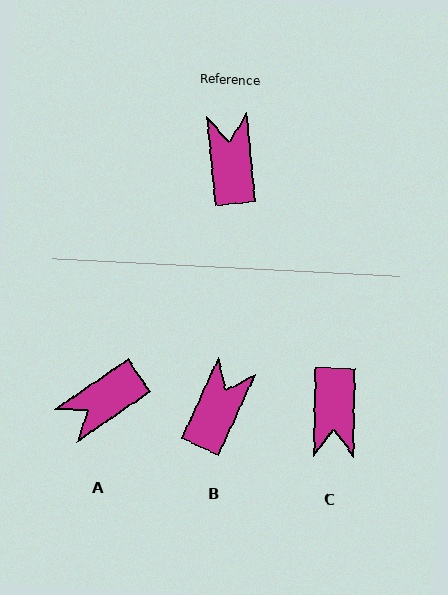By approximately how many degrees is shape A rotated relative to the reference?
Approximately 119 degrees counter-clockwise.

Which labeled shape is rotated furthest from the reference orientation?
C, about 173 degrees away.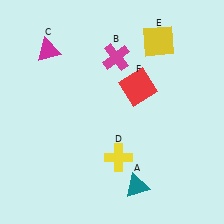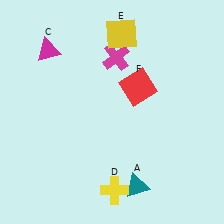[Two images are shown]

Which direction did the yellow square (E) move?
The yellow square (E) moved left.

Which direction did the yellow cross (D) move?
The yellow cross (D) moved down.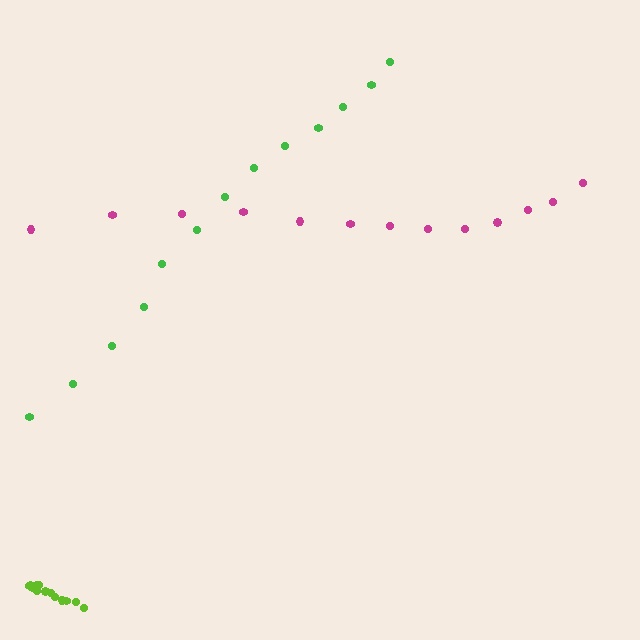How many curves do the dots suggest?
There are 3 distinct paths.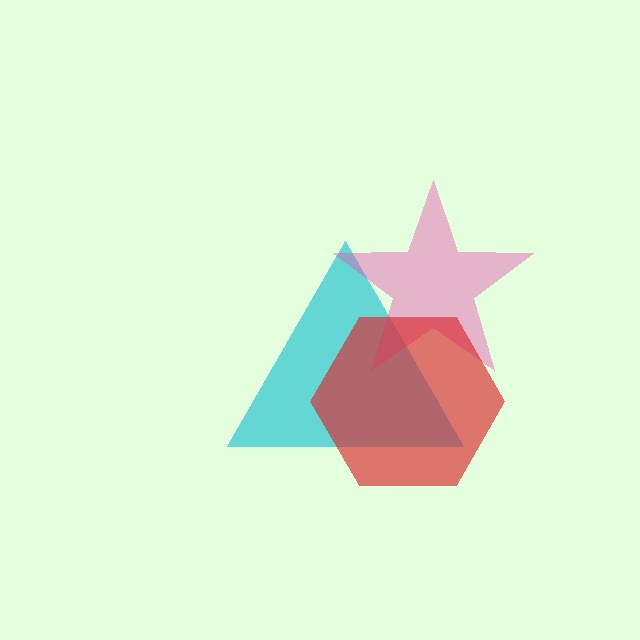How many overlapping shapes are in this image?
There are 3 overlapping shapes in the image.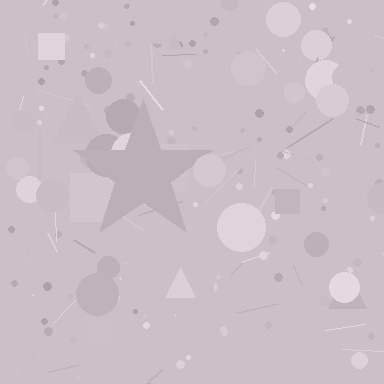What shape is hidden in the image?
A star is hidden in the image.